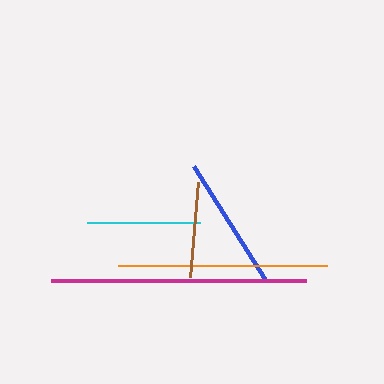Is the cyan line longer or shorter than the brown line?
The cyan line is longer than the brown line.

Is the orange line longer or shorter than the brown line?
The orange line is longer than the brown line.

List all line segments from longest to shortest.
From longest to shortest: magenta, orange, blue, cyan, brown.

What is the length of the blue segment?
The blue segment is approximately 135 pixels long.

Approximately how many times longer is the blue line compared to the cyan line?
The blue line is approximately 1.2 times the length of the cyan line.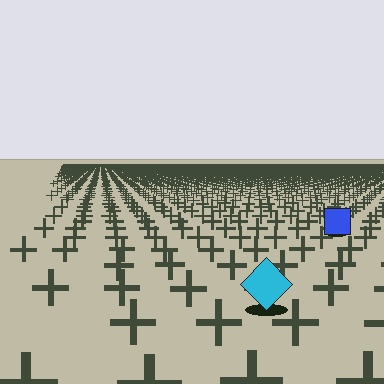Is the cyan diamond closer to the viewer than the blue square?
Yes. The cyan diamond is closer — you can tell from the texture gradient: the ground texture is coarser near it.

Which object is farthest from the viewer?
The blue square is farthest from the viewer. It appears smaller and the ground texture around it is denser.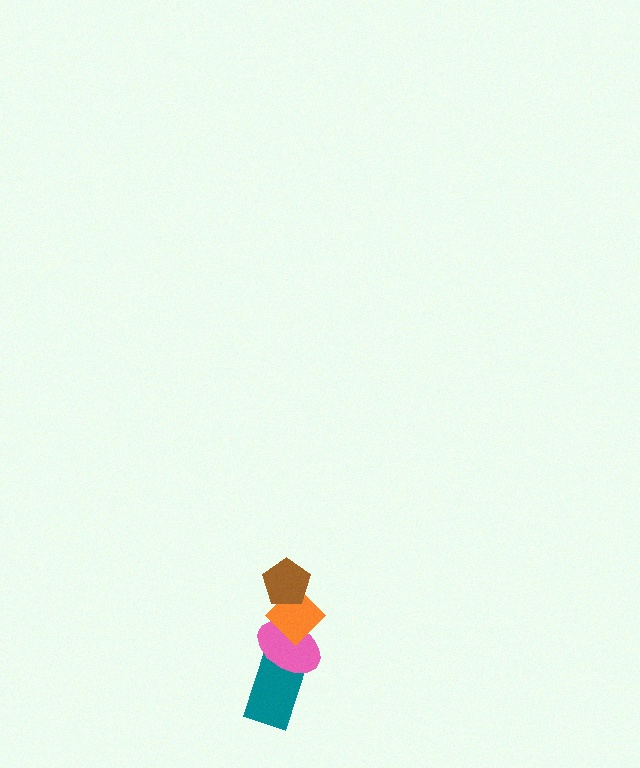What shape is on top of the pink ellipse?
The orange diamond is on top of the pink ellipse.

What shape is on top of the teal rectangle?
The pink ellipse is on top of the teal rectangle.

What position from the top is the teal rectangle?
The teal rectangle is 4th from the top.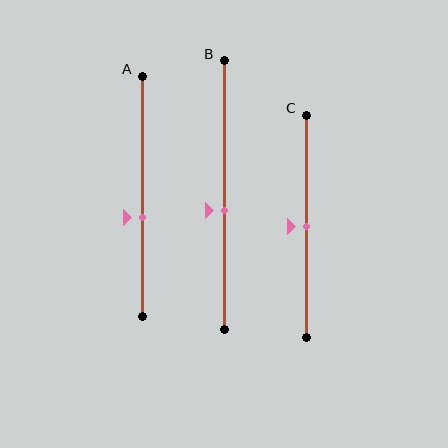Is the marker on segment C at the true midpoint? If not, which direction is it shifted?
Yes, the marker on segment C is at the true midpoint.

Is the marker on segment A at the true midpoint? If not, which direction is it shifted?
No, the marker on segment A is shifted downward by about 9% of the segment length.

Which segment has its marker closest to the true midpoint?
Segment C has its marker closest to the true midpoint.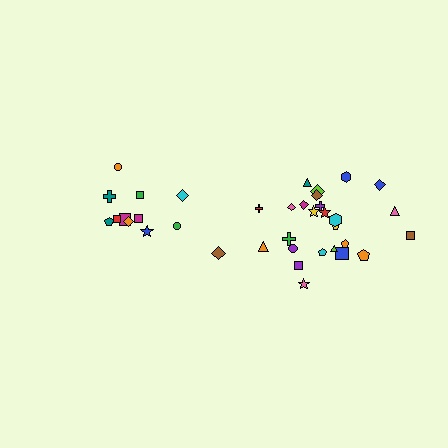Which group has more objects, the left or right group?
The right group.